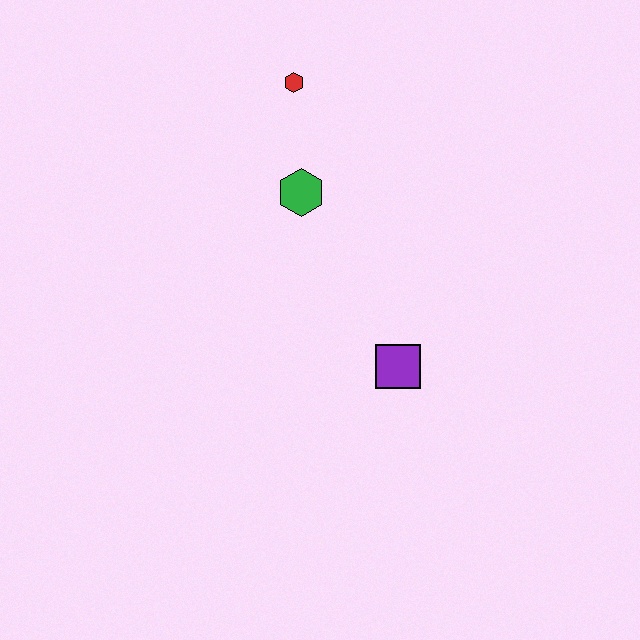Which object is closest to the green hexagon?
The red hexagon is closest to the green hexagon.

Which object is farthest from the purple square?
The red hexagon is farthest from the purple square.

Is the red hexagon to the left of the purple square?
Yes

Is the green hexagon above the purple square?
Yes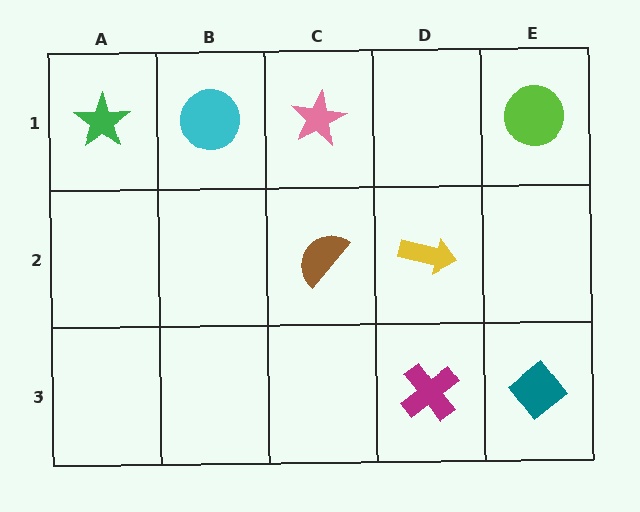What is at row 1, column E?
A lime circle.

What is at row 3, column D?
A magenta cross.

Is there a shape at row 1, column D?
No, that cell is empty.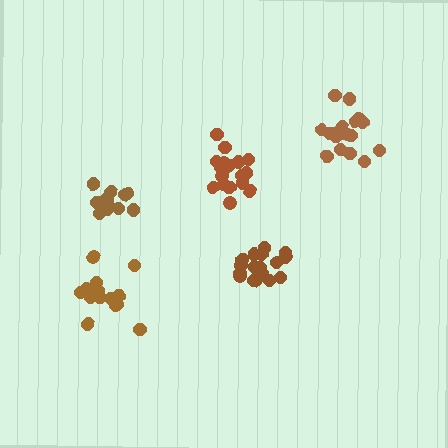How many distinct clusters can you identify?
There are 5 distinct clusters.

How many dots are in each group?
Group 1: 14 dots, Group 2: 14 dots, Group 3: 18 dots, Group 4: 20 dots, Group 5: 17 dots (83 total).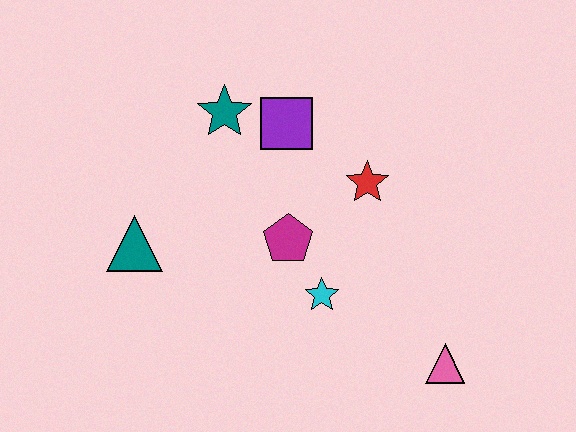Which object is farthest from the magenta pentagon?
The pink triangle is farthest from the magenta pentagon.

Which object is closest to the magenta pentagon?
The cyan star is closest to the magenta pentagon.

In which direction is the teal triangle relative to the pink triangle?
The teal triangle is to the left of the pink triangle.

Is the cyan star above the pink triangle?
Yes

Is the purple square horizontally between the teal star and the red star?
Yes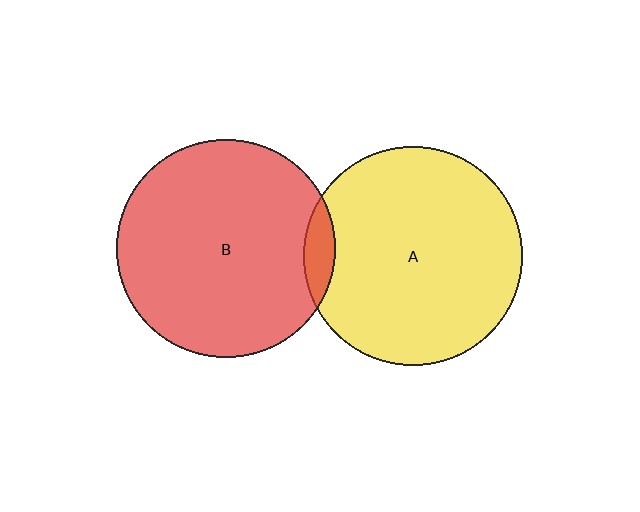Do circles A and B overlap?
Yes.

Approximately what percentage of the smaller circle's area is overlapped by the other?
Approximately 5%.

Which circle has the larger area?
Circle A (yellow).